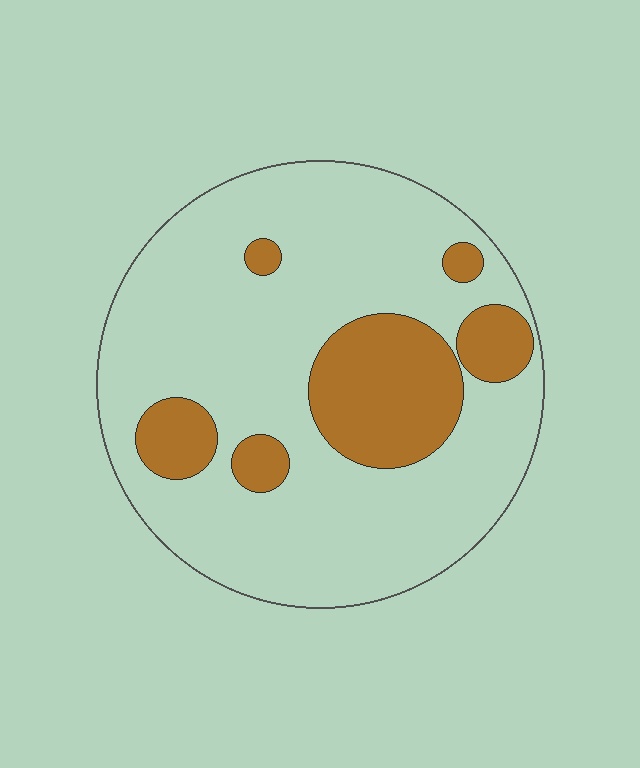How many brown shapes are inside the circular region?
6.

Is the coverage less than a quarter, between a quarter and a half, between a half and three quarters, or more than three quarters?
Less than a quarter.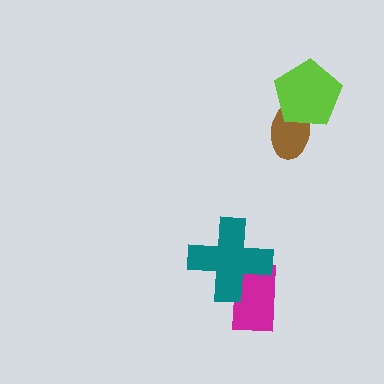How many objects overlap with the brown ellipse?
1 object overlaps with the brown ellipse.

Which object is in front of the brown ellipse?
The lime pentagon is in front of the brown ellipse.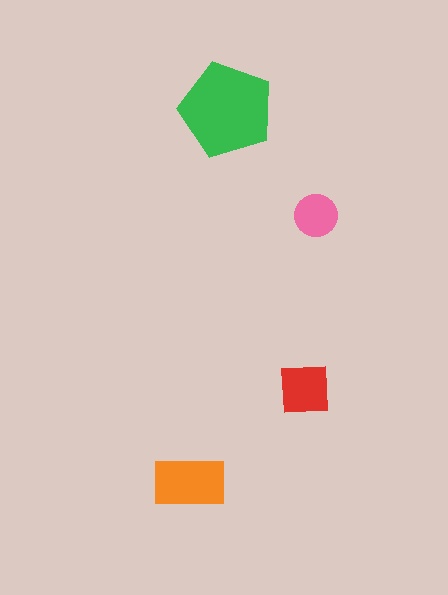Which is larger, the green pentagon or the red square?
The green pentagon.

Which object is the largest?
The green pentagon.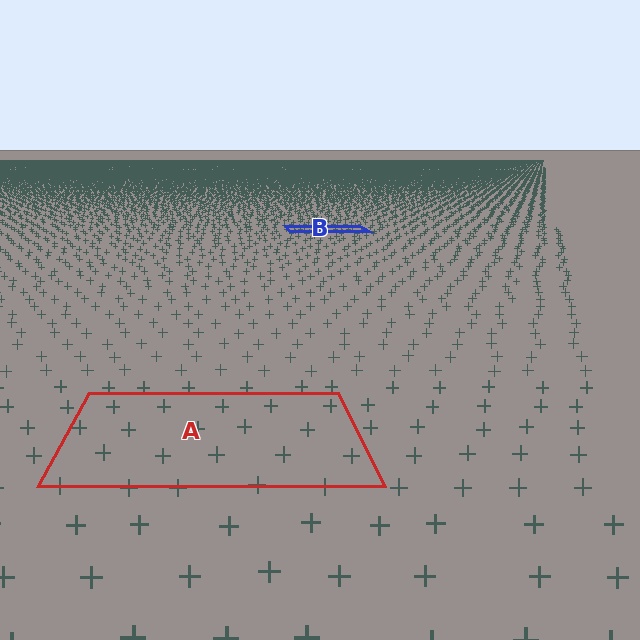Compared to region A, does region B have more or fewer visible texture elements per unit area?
Region B has more texture elements per unit area — they are packed more densely because it is farther away.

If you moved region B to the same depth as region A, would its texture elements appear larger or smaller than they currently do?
They would appear larger. At a closer depth, the same texture elements are projected at a bigger on-screen size.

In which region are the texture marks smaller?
The texture marks are smaller in region B, because it is farther away.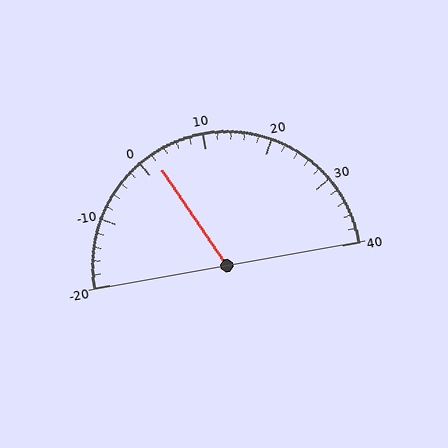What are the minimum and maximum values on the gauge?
The gauge ranges from -20 to 40.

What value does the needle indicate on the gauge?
The needle indicates approximately 2.